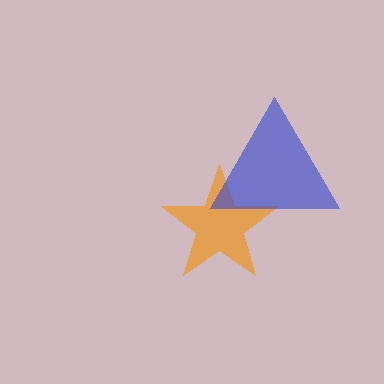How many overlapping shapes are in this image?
There are 2 overlapping shapes in the image.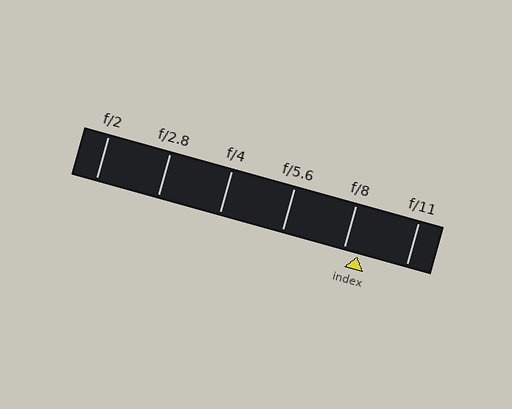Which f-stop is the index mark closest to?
The index mark is closest to f/8.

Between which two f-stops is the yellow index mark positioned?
The index mark is between f/8 and f/11.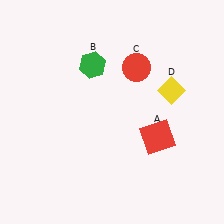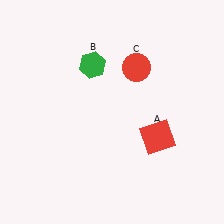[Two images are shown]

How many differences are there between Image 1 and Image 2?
There is 1 difference between the two images.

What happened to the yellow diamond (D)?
The yellow diamond (D) was removed in Image 2. It was in the top-right area of Image 1.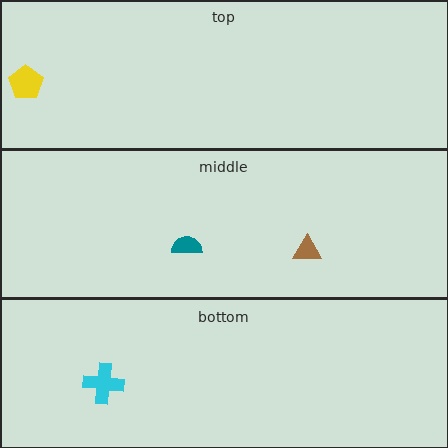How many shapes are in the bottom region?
1.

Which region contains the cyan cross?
The bottom region.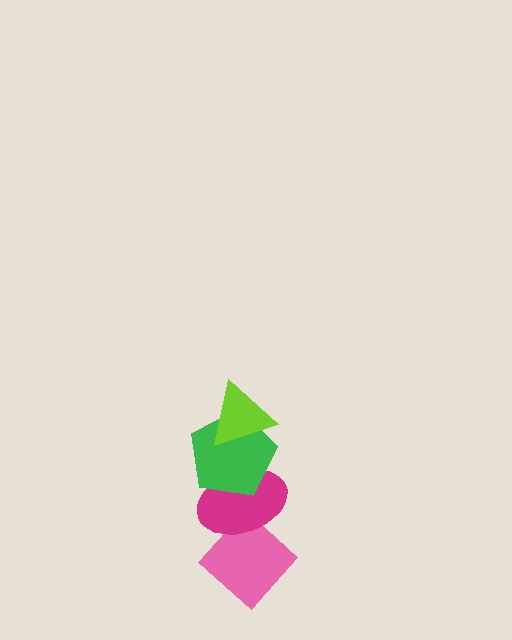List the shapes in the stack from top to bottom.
From top to bottom: the lime triangle, the green pentagon, the magenta ellipse, the pink diamond.